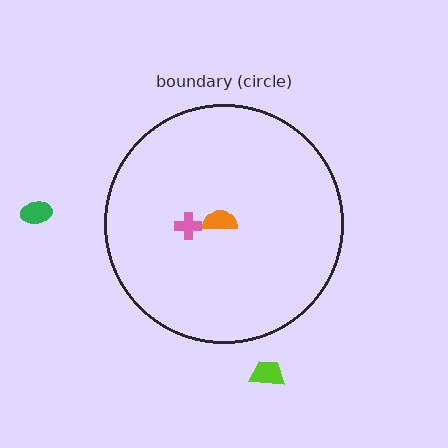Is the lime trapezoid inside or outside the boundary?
Outside.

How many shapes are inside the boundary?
2 inside, 2 outside.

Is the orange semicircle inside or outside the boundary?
Inside.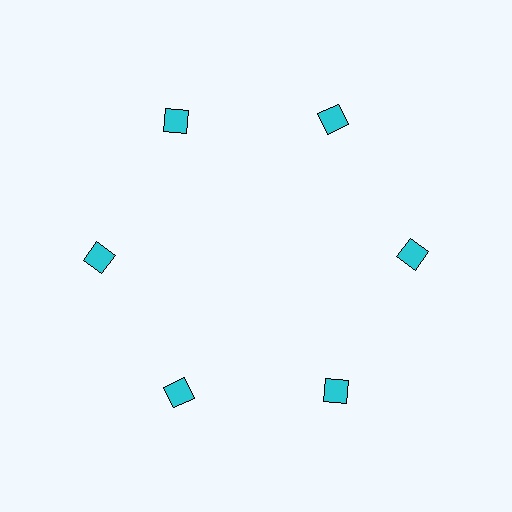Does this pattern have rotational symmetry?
Yes, this pattern has 6-fold rotational symmetry. It looks the same after rotating 60 degrees around the center.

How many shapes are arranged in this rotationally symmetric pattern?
There are 6 shapes, arranged in 6 groups of 1.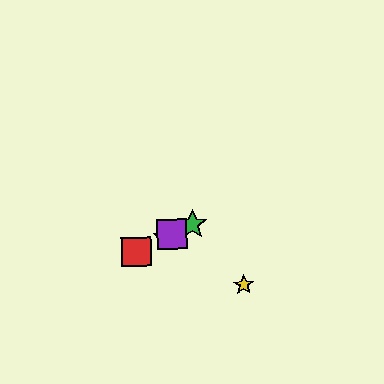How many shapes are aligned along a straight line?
4 shapes (the red square, the blue star, the green star, the purple square) are aligned along a straight line.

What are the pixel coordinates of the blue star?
The blue star is at (166, 237).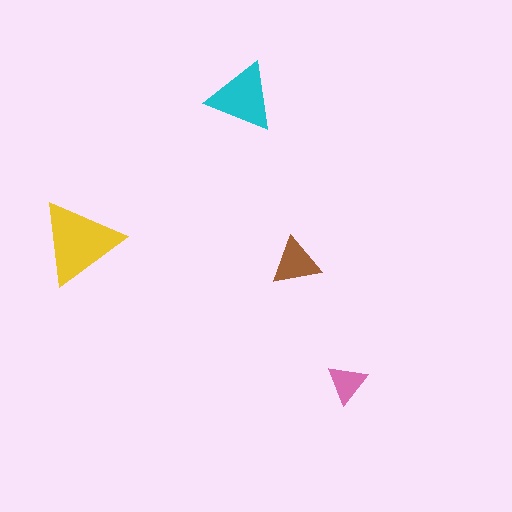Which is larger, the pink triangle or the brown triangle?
The brown one.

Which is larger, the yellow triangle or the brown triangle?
The yellow one.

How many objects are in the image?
There are 4 objects in the image.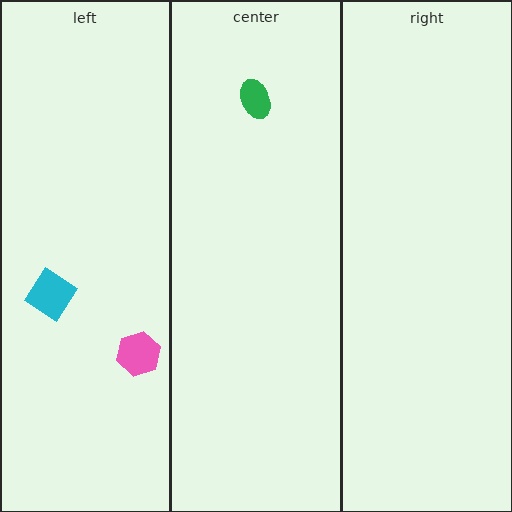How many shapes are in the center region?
1.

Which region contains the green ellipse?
The center region.